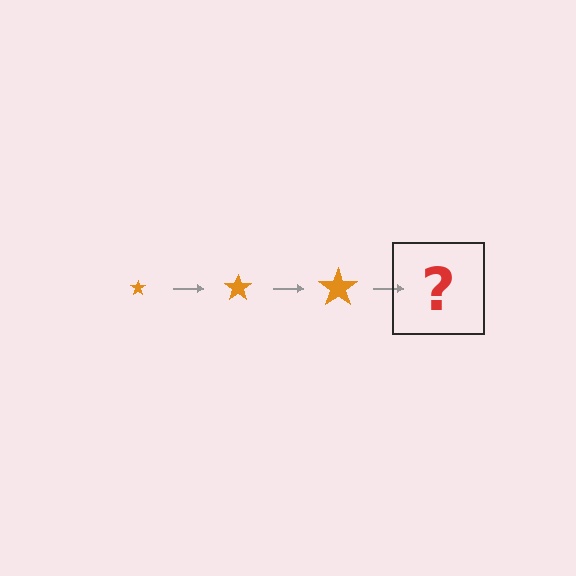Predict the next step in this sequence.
The next step is an orange star, larger than the previous one.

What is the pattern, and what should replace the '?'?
The pattern is that the star gets progressively larger each step. The '?' should be an orange star, larger than the previous one.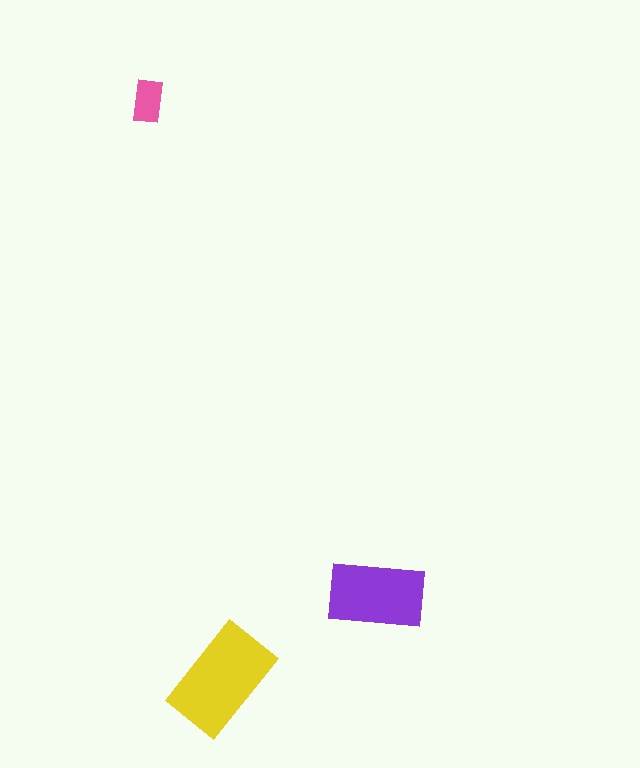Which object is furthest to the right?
The purple rectangle is rightmost.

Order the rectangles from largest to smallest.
the yellow one, the purple one, the pink one.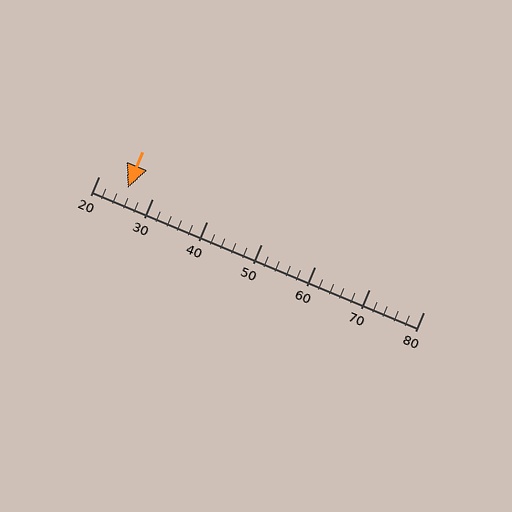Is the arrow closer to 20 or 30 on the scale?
The arrow is closer to 30.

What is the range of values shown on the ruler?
The ruler shows values from 20 to 80.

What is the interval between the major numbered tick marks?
The major tick marks are spaced 10 units apart.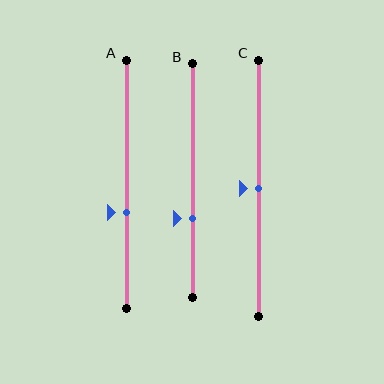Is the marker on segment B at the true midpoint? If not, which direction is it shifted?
No, the marker on segment B is shifted downward by about 16% of the segment length.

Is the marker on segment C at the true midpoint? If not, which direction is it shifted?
Yes, the marker on segment C is at the true midpoint.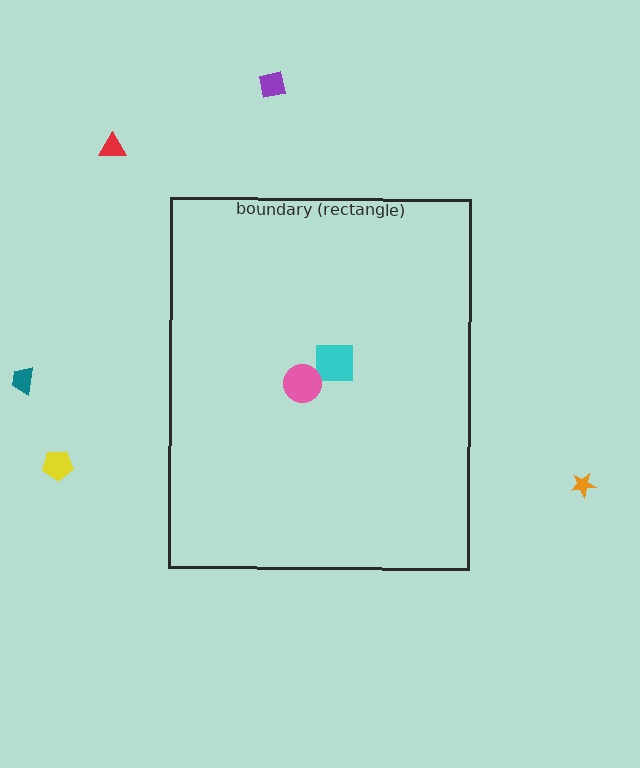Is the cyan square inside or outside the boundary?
Inside.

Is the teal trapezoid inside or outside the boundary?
Outside.